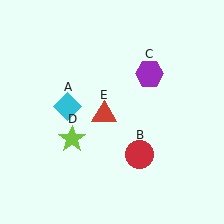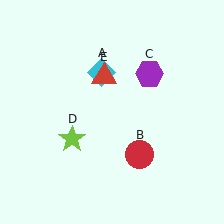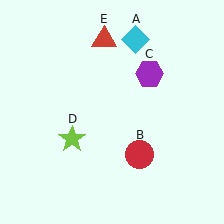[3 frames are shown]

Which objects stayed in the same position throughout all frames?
Red circle (object B) and purple hexagon (object C) and lime star (object D) remained stationary.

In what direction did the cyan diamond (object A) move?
The cyan diamond (object A) moved up and to the right.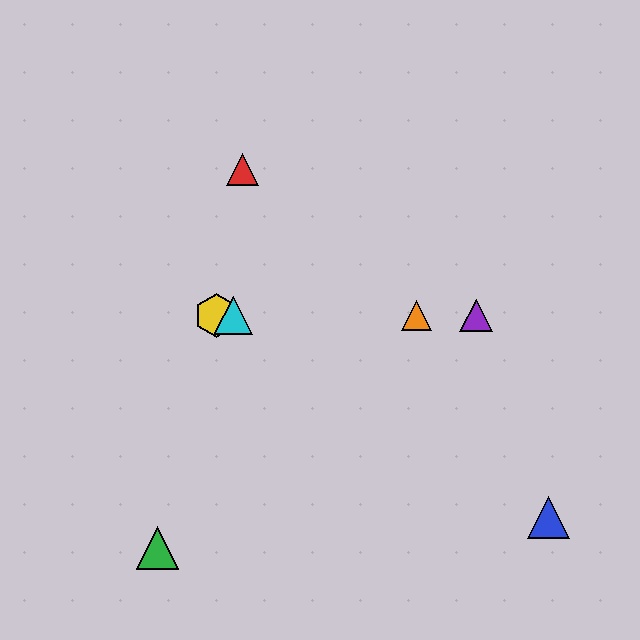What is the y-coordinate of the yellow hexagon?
The yellow hexagon is at y≈316.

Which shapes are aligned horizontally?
The yellow hexagon, the purple triangle, the orange triangle, the cyan triangle are aligned horizontally.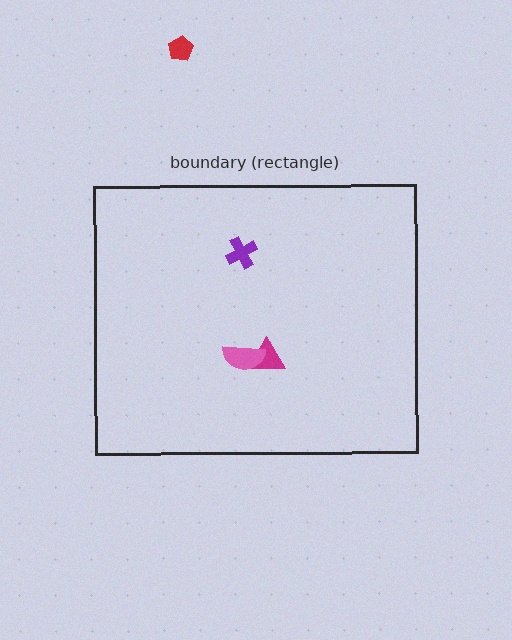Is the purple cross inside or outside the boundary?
Inside.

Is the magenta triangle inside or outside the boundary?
Inside.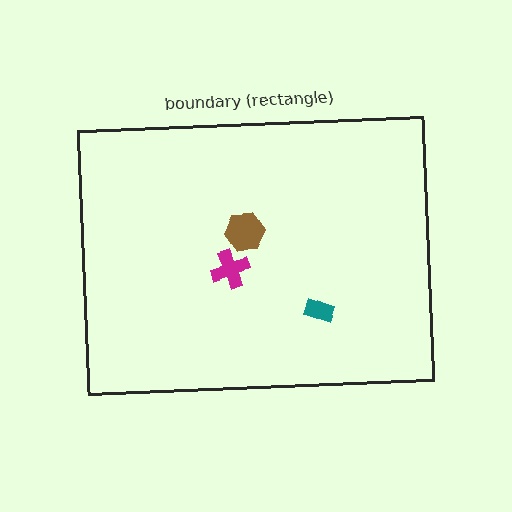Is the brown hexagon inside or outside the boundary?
Inside.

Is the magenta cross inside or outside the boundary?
Inside.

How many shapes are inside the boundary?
3 inside, 0 outside.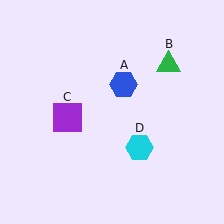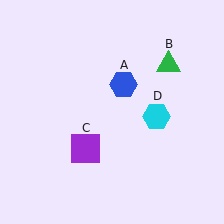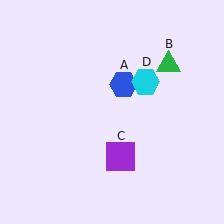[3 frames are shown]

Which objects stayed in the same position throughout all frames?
Blue hexagon (object A) and green triangle (object B) remained stationary.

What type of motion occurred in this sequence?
The purple square (object C), cyan hexagon (object D) rotated counterclockwise around the center of the scene.